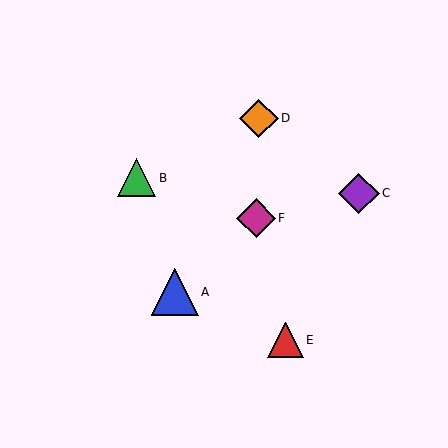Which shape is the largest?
The blue triangle (labeled A) is the largest.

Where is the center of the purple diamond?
The center of the purple diamond is at (359, 193).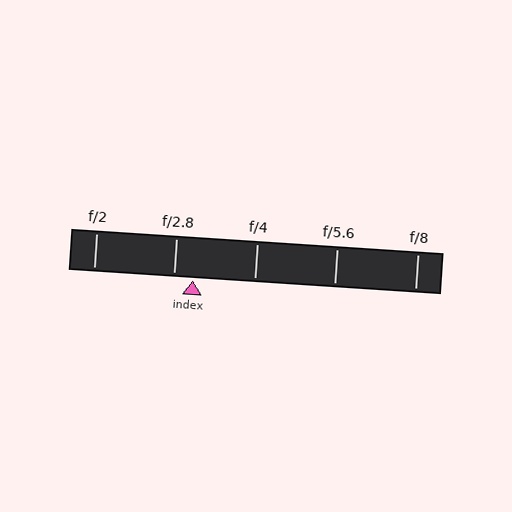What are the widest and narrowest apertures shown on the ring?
The widest aperture shown is f/2 and the narrowest is f/8.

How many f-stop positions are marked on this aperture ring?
There are 5 f-stop positions marked.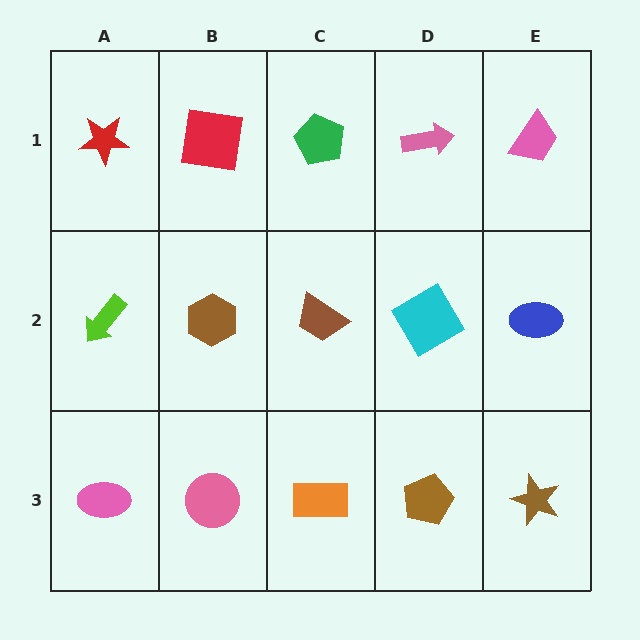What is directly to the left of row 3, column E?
A brown pentagon.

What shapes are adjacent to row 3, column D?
A cyan diamond (row 2, column D), an orange rectangle (row 3, column C), a brown star (row 3, column E).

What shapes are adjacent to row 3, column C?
A brown trapezoid (row 2, column C), a pink circle (row 3, column B), a brown pentagon (row 3, column D).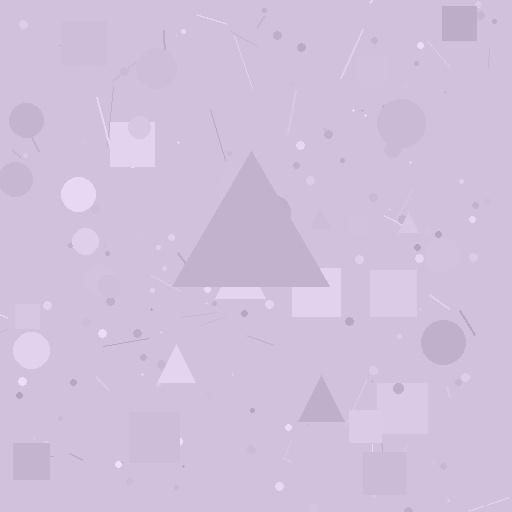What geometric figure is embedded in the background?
A triangle is embedded in the background.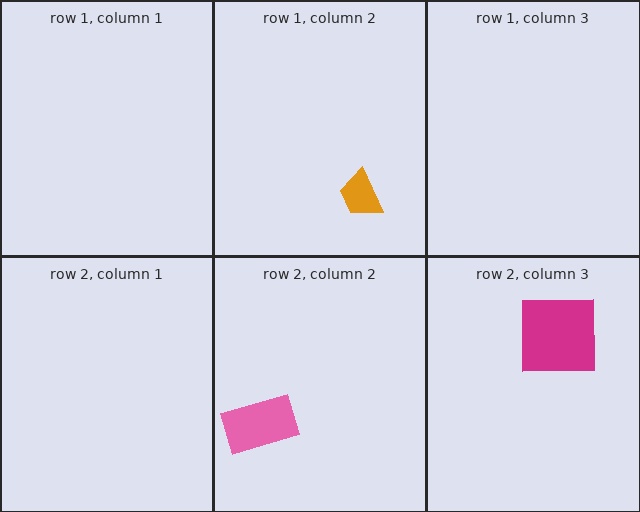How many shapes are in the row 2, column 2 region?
1.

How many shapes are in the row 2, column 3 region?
1.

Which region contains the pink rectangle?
The row 2, column 2 region.